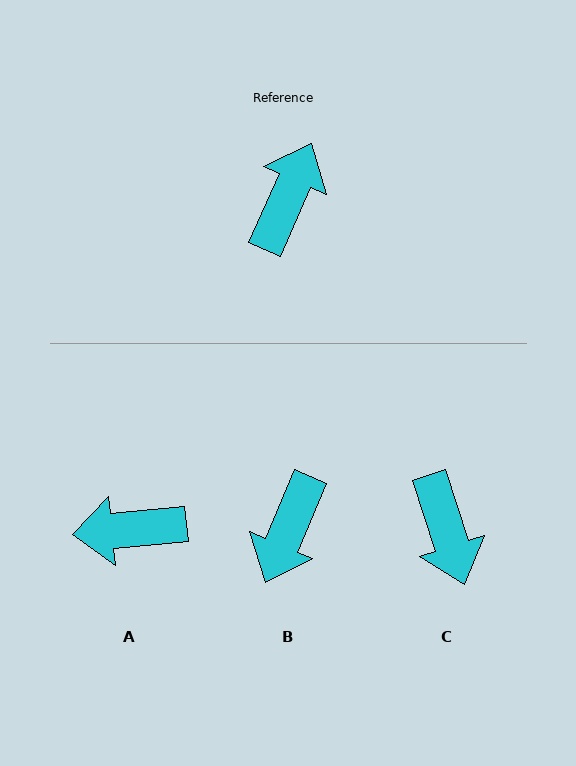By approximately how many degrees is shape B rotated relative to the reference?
Approximately 179 degrees clockwise.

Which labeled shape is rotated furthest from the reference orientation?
B, about 179 degrees away.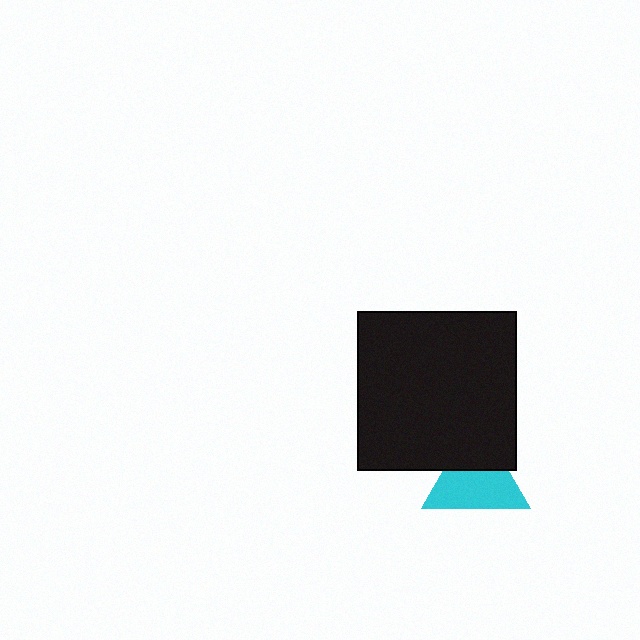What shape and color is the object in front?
The object in front is a black square.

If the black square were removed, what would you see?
You would see the complete cyan triangle.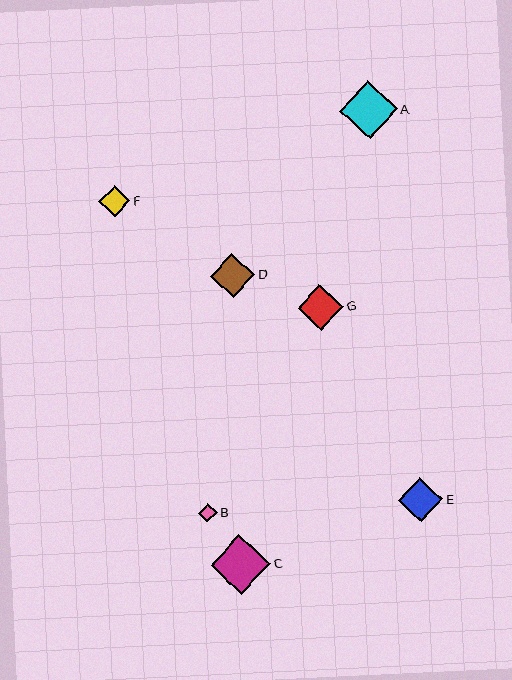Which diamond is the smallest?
Diamond B is the smallest with a size of approximately 18 pixels.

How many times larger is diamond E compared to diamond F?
Diamond E is approximately 1.4 times the size of diamond F.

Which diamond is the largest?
Diamond C is the largest with a size of approximately 60 pixels.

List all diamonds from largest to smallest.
From largest to smallest: C, A, G, D, E, F, B.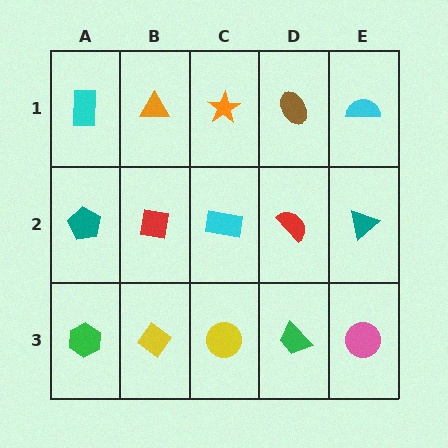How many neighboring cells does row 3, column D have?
3.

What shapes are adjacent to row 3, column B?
A red square (row 2, column B), a green hexagon (row 3, column A), a yellow circle (row 3, column C).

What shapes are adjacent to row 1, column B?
A red square (row 2, column B), a cyan rectangle (row 1, column A), an orange star (row 1, column C).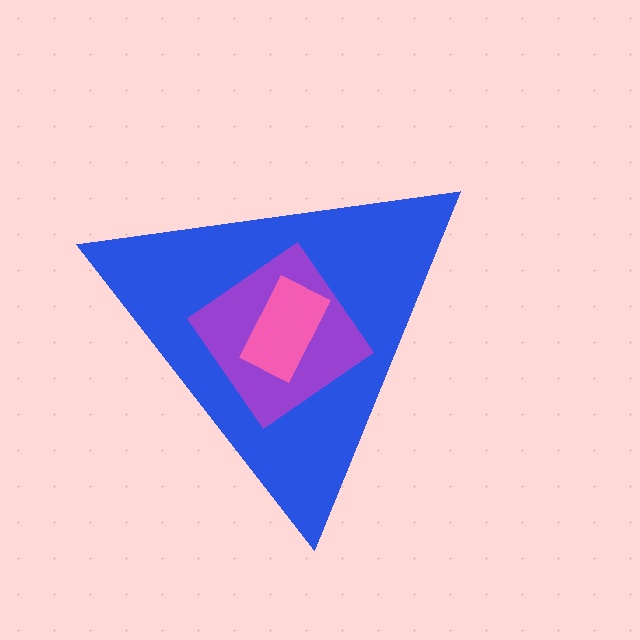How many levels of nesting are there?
3.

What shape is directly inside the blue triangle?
The purple diamond.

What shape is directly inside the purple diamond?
The pink rectangle.